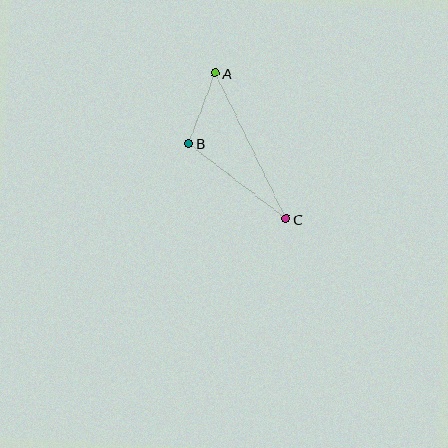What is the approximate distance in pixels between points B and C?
The distance between B and C is approximately 123 pixels.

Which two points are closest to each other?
Points A and B are closest to each other.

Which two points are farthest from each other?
Points A and C are farthest from each other.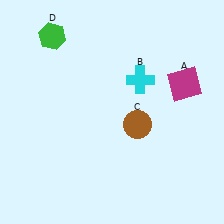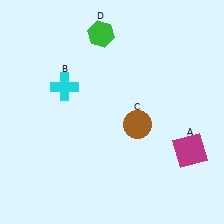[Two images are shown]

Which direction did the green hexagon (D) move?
The green hexagon (D) moved right.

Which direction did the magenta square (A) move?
The magenta square (A) moved down.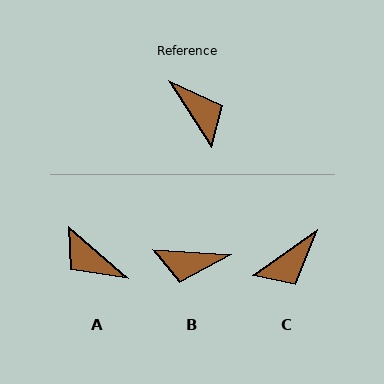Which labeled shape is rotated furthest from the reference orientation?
A, about 164 degrees away.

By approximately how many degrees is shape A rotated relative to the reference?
Approximately 164 degrees clockwise.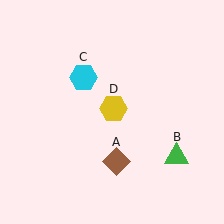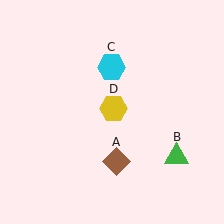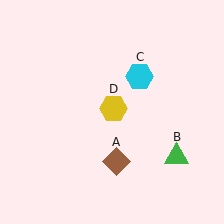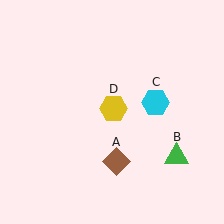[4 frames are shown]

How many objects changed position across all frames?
1 object changed position: cyan hexagon (object C).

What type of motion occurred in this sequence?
The cyan hexagon (object C) rotated clockwise around the center of the scene.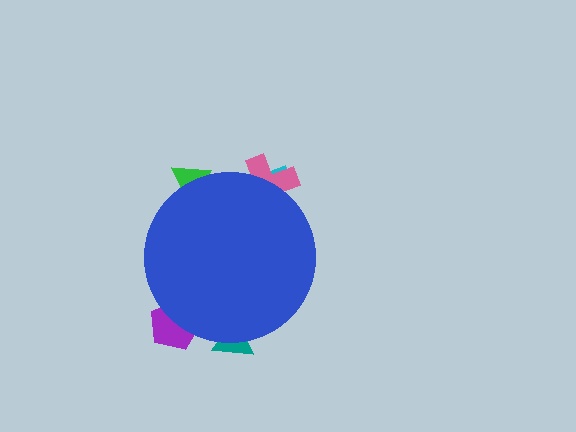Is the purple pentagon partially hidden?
Yes, the purple pentagon is partially hidden behind the blue circle.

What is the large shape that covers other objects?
A blue circle.